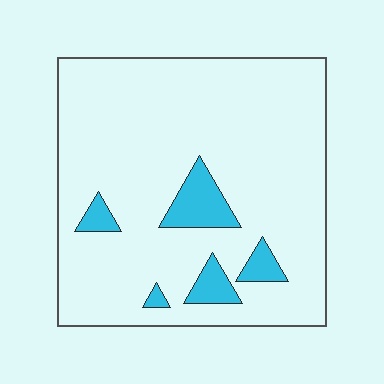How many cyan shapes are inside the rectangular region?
5.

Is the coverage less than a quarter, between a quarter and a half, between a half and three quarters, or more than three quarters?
Less than a quarter.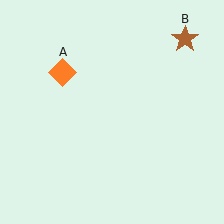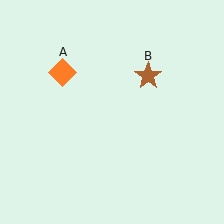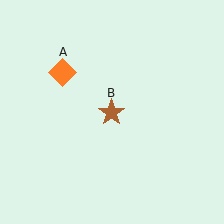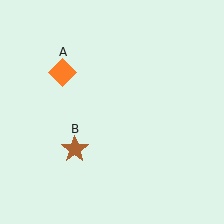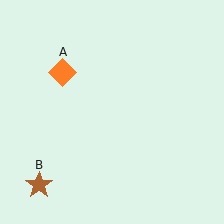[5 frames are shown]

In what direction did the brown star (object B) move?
The brown star (object B) moved down and to the left.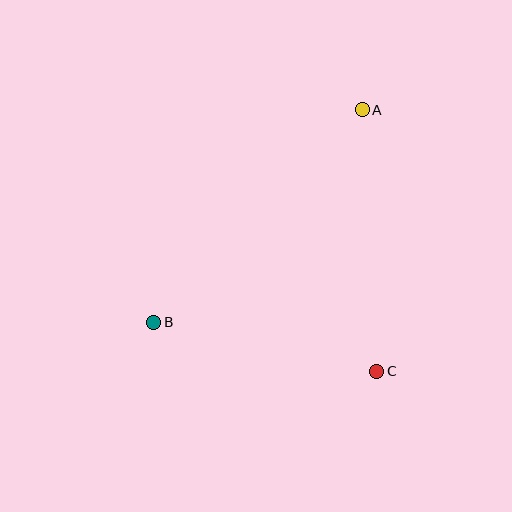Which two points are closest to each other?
Points B and C are closest to each other.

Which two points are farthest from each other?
Points A and B are farthest from each other.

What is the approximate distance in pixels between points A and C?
The distance between A and C is approximately 262 pixels.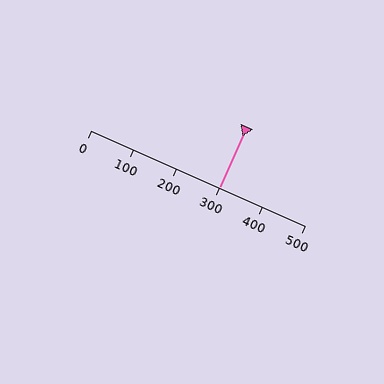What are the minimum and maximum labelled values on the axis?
The axis runs from 0 to 500.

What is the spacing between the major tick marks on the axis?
The major ticks are spaced 100 apart.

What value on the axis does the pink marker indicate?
The marker indicates approximately 300.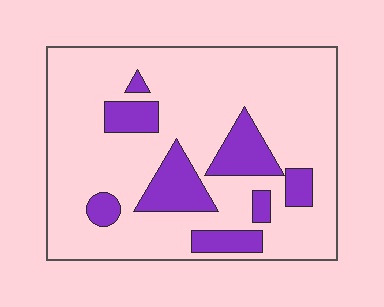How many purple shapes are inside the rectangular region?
8.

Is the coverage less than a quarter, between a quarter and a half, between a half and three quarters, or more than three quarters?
Less than a quarter.